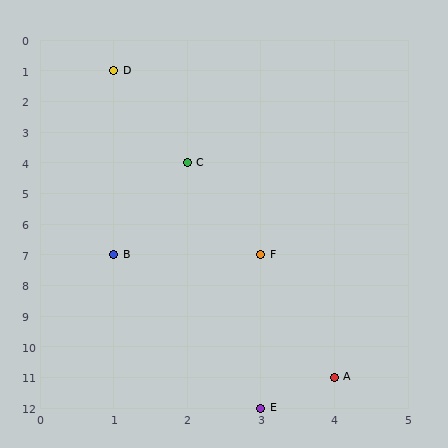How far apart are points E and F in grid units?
Points E and F are 5 rows apart.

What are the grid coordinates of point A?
Point A is at grid coordinates (4, 11).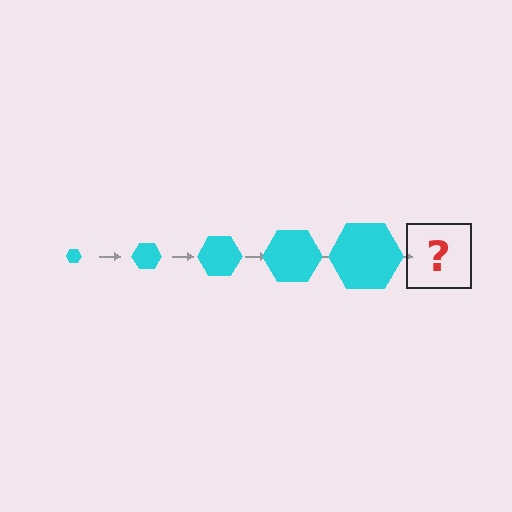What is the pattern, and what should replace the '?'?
The pattern is that the hexagon gets progressively larger each step. The '?' should be a cyan hexagon, larger than the previous one.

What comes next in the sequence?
The next element should be a cyan hexagon, larger than the previous one.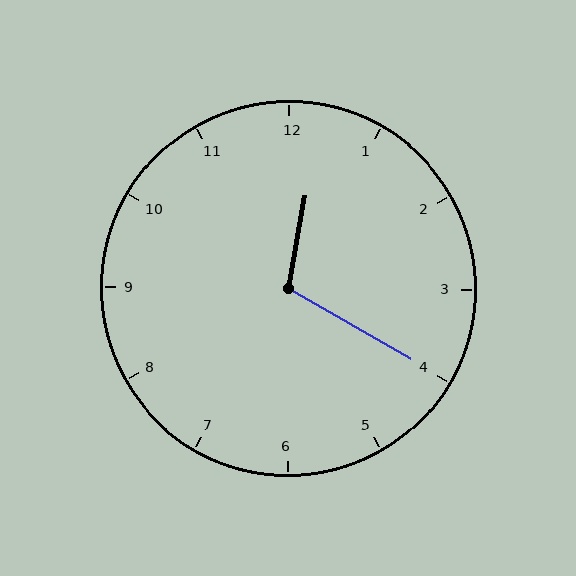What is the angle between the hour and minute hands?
Approximately 110 degrees.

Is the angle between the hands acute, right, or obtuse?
It is obtuse.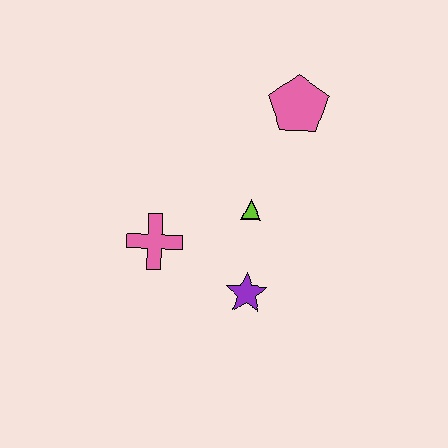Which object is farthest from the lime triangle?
The pink pentagon is farthest from the lime triangle.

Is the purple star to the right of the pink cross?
Yes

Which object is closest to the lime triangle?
The purple star is closest to the lime triangle.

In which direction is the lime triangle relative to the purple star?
The lime triangle is above the purple star.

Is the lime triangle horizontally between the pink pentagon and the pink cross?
Yes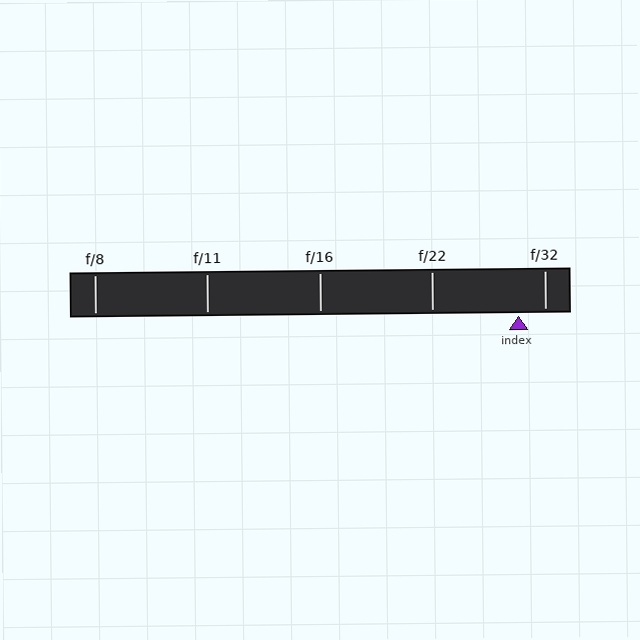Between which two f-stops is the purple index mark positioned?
The index mark is between f/22 and f/32.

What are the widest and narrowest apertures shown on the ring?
The widest aperture shown is f/8 and the narrowest is f/32.